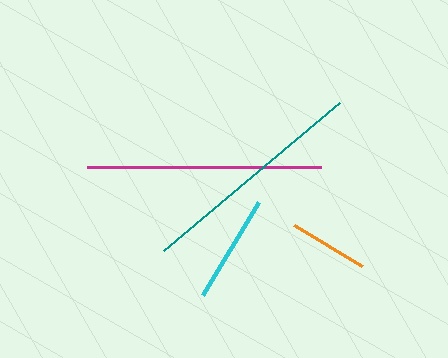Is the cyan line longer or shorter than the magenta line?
The magenta line is longer than the cyan line.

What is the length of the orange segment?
The orange segment is approximately 79 pixels long.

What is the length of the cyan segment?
The cyan segment is approximately 108 pixels long.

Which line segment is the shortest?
The orange line is the shortest at approximately 79 pixels.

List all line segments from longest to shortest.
From longest to shortest: magenta, teal, cyan, orange.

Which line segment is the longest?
The magenta line is the longest at approximately 234 pixels.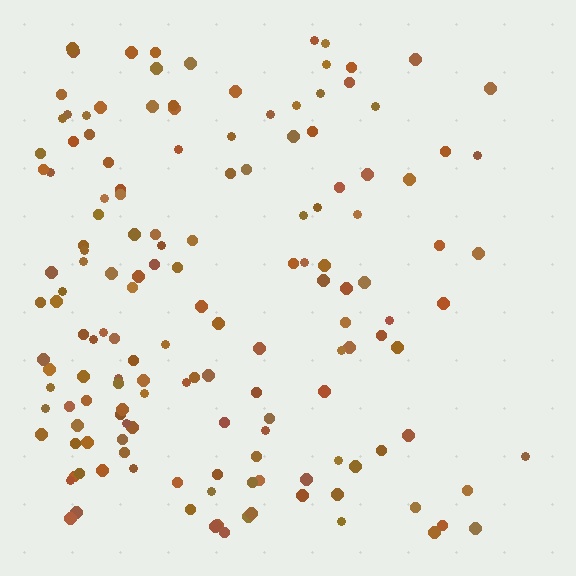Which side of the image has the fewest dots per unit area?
The right.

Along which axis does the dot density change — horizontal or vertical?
Horizontal.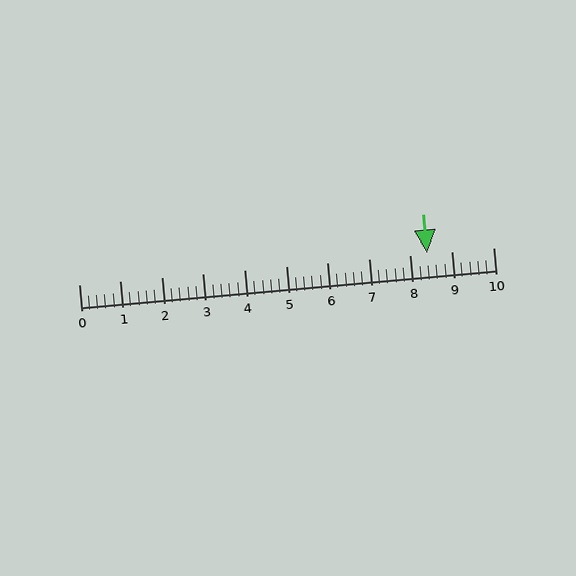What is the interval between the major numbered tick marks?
The major tick marks are spaced 1 units apart.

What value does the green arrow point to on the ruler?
The green arrow points to approximately 8.4.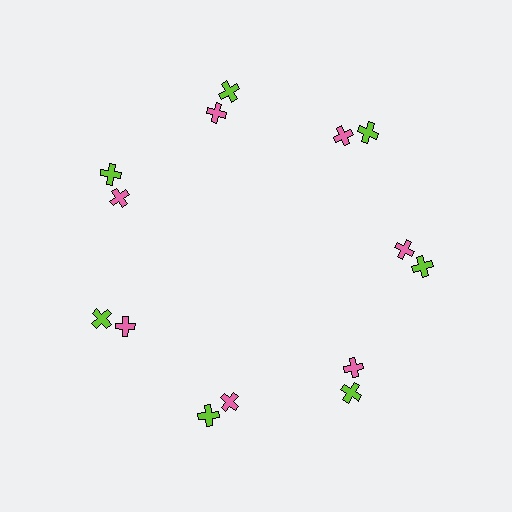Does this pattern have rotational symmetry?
Yes, this pattern has 7-fold rotational symmetry. It looks the same after rotating 51 degrees around the center.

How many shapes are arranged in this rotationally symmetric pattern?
There are 14 shapes, arranged in 7 groups of 2.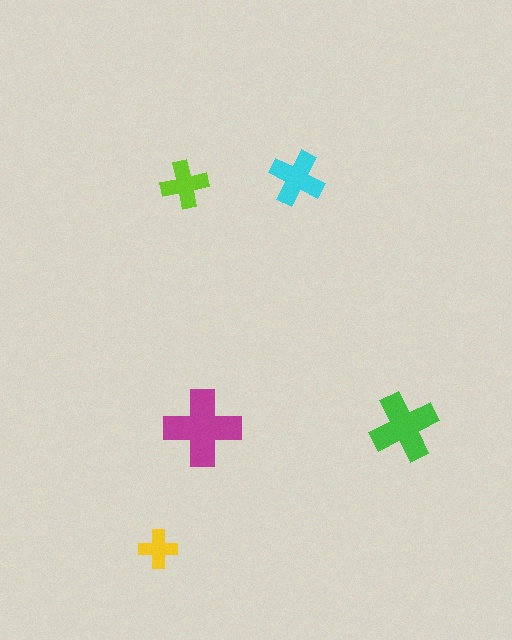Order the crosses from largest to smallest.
the magenta one, the green one, the cyan one, the lime one, the yellow one.